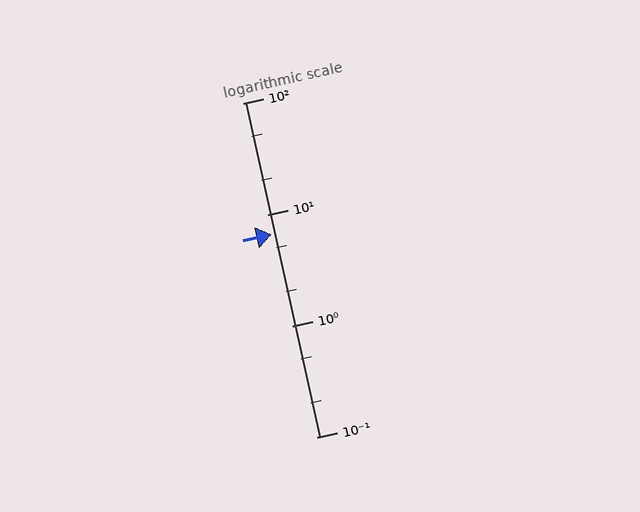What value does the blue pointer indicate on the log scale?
The pointer indicates approximately 6.6.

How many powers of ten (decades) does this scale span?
The scale spans 3 decades, from 0.1 to 100.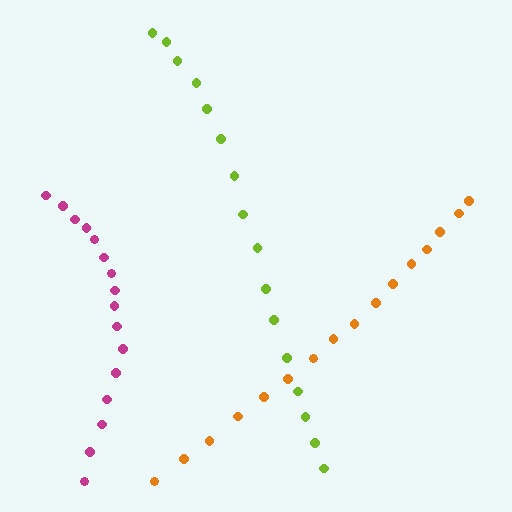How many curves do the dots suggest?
There are 3 distinct paths.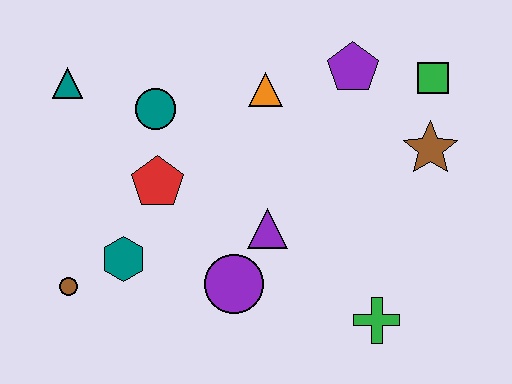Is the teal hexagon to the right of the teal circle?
No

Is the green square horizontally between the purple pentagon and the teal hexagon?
No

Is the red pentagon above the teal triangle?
No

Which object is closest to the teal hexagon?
The brown circle is closest to the teal hexagon.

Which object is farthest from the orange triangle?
The brown circle is farthest from the orange triangle.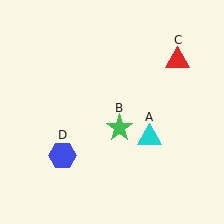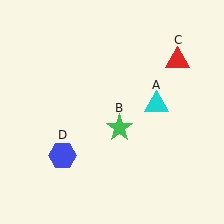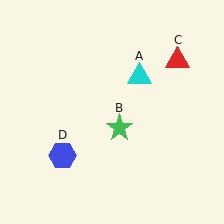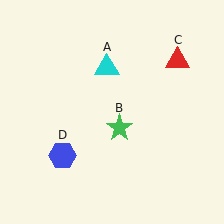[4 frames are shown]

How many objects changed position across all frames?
1 object changed position: cyan triangle (object A).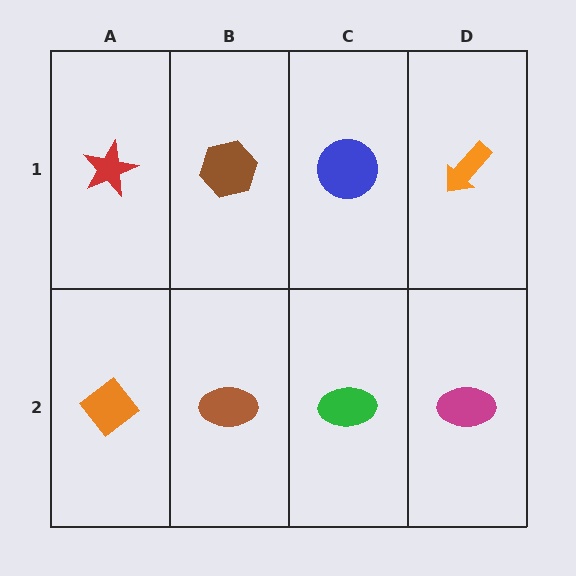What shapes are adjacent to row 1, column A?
An orange diamond (row 2, column A), a brown hexagon (row 1, column B).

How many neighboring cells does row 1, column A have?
2.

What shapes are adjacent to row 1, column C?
A green ellipse (row 2, column C), a brown hexagon (row 1, column B), an orange arrow (row 1, column D).